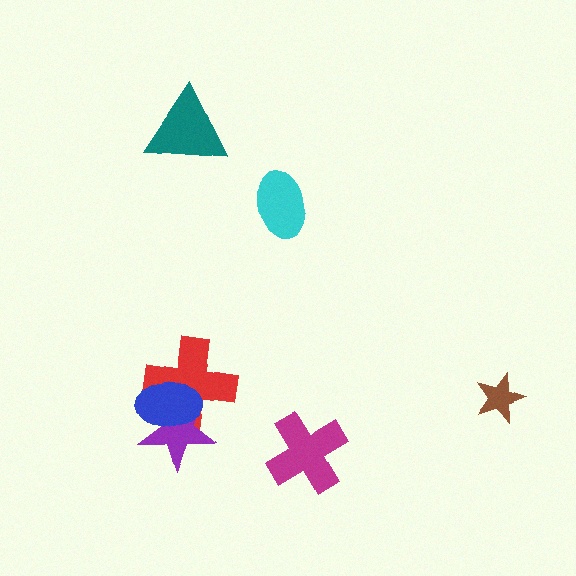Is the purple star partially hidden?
Yes, it is partially covered by another shape.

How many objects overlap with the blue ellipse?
2 objects overlap with the blue ellipse.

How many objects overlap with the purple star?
2 objects overlap with the purple star.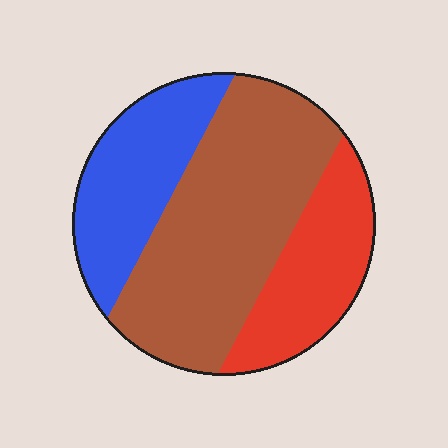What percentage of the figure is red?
Red takes up between a sixth and a third of the figure.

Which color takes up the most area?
Brown, at roughly 50%.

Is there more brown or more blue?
Brown.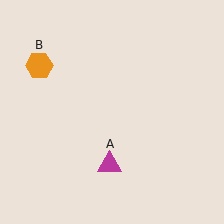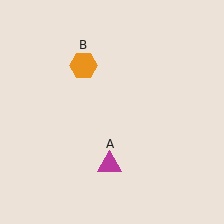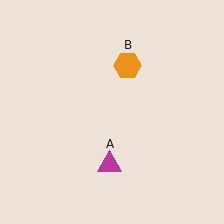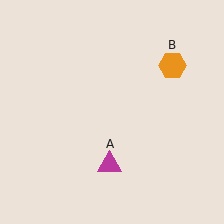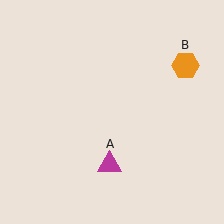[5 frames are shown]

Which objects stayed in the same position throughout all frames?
Magenta triangle (object A) remained stationary.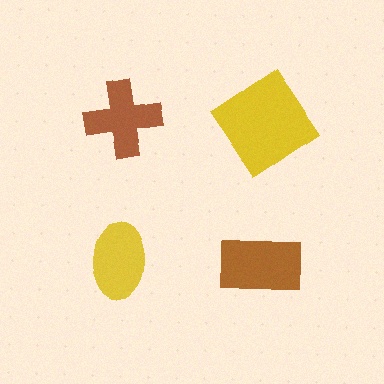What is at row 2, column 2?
A brown rectangle.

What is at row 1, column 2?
A yellow diamond.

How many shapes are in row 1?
2 shapes.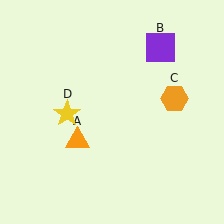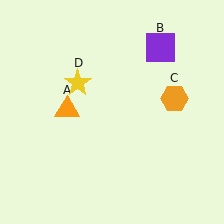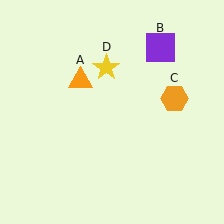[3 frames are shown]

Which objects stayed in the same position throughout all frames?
Purple square (object B) and orange hexagon (object C) remained stationary.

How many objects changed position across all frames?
2 objects changed position: orange triangle (object A), yellow star (object D).